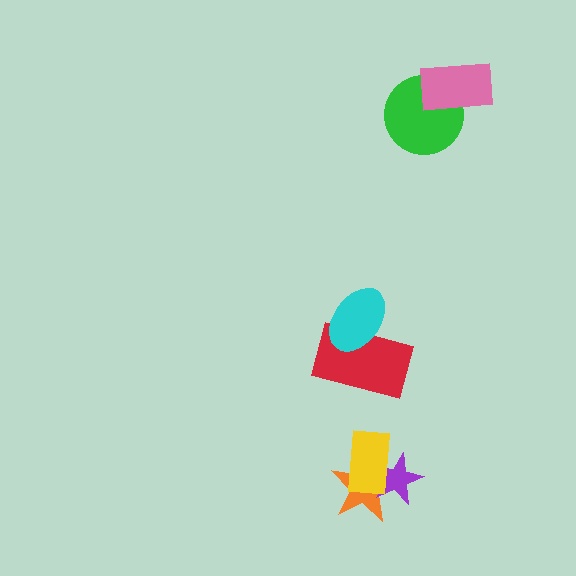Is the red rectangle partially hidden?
Yes, it is partially covered by another shape.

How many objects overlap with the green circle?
1 object overlaps with the green circle.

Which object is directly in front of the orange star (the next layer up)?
The purple star is directly in front of the orange star.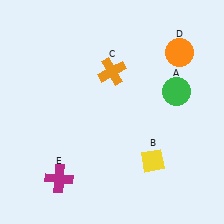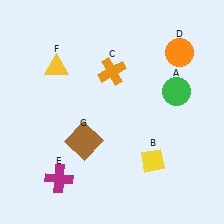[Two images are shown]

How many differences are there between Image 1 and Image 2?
There are 2 differences between the two images.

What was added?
A yellow triangle (F), a brown square (G) were added in Image 2.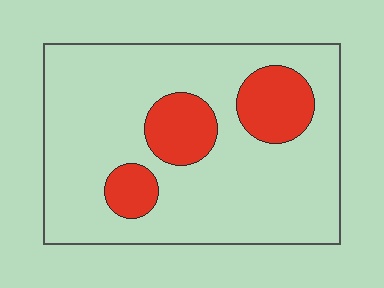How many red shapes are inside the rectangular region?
3.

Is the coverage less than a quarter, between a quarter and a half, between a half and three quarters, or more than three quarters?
Less than a quarter.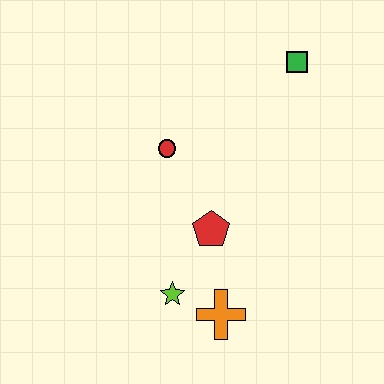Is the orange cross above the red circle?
No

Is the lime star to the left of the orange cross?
Yes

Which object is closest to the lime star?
The orange cross is closest to the lime star.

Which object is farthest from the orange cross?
The green square is farthest from the orange cross.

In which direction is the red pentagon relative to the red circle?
The red pentagon is below the red circle.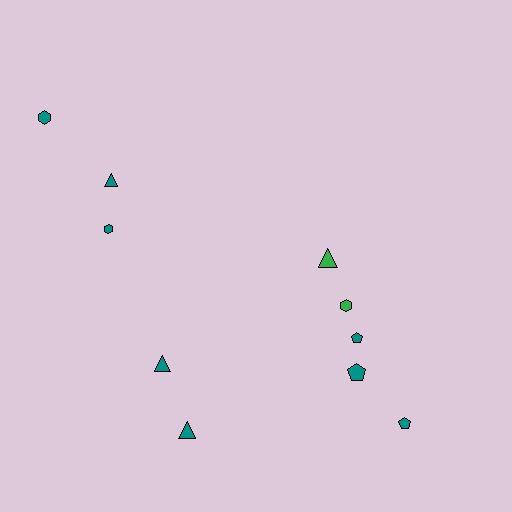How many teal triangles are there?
There are 3 teal triangles.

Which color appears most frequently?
Teal, with 8 objects.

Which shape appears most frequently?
Triangle, with 4 objects.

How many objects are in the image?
There are 10 objects.